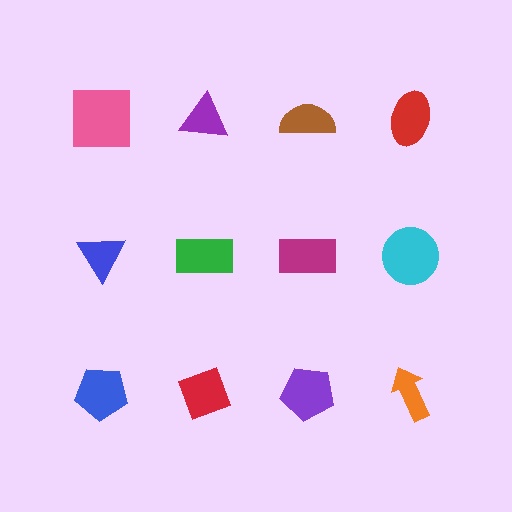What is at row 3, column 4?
An orange arrow.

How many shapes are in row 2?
4 shapes.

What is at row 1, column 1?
A pink square.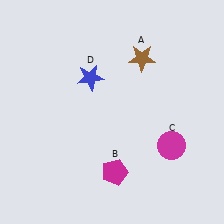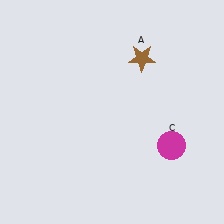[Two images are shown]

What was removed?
The magenta pentagon (B), the blue star (D) were removed in Image 2.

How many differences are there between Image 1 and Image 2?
There are 2 differences between the two images.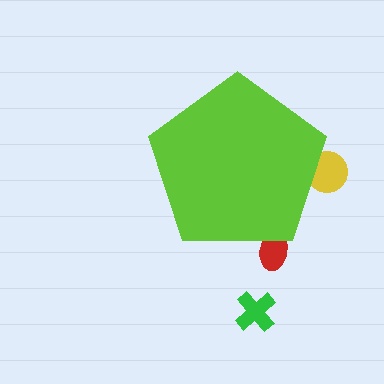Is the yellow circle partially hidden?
Yes, the yellow circle is partially hidden behind the lime pentagon.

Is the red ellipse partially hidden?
Yes, the red ellipse is partially hidden behind the lime pentagon.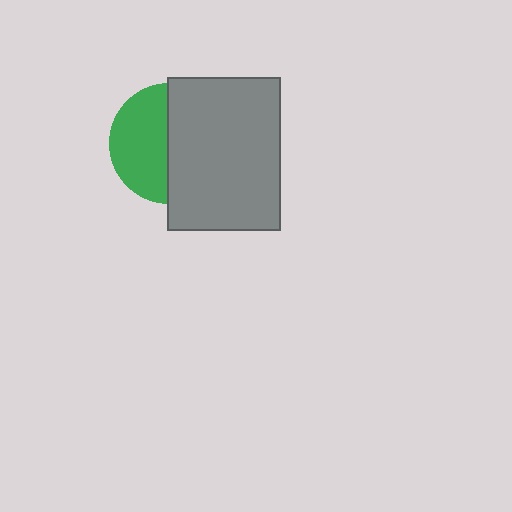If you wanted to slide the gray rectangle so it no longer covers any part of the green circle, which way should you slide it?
Slide it right — that is the most direct way to separate the two shapes.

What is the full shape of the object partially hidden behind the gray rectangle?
The partially hidden object is a green circle.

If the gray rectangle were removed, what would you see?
You would see the complete green circle.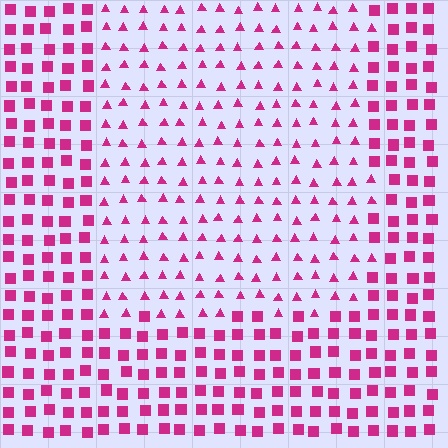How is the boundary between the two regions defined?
The boundary is defined by a change in element shape: triangles inside vs. squares outside. All elements share the same color and spacing.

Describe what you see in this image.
The image is filled with small magenta elements arranged in a uniform grid. A rectangle-shaped region contains triangles, while the surrounding area contains squares. The boundary is defined purely by the change in element shape.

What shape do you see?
I see a rectangle.